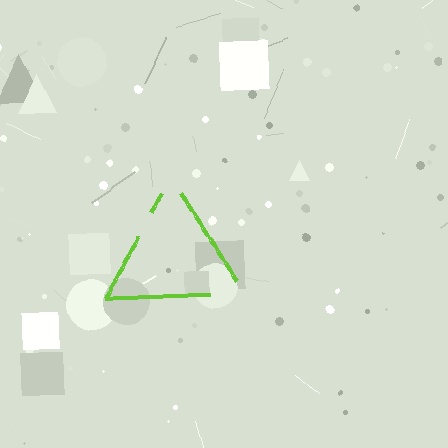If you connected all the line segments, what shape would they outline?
They would outline a triangle.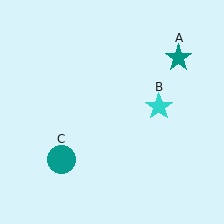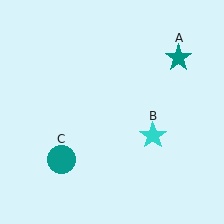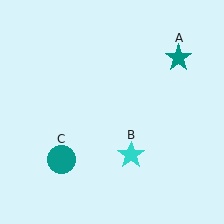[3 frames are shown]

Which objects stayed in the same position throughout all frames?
Teal star (object A) and teal circle (object C) remained stationary.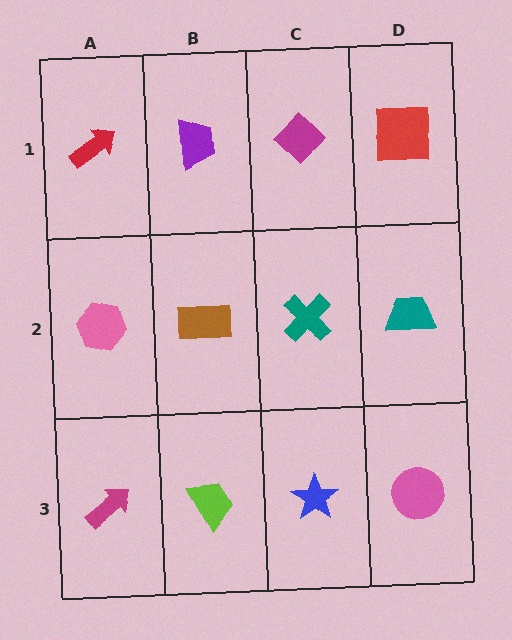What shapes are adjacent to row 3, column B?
A brown rectangle (row 2, column B), a magenta arrow (row 3, column A), a blue star (row 3, column C).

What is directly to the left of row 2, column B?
A pink hexagon.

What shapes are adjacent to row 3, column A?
A pink hexagon (row 2, column A), a lime trapezoid (row 3, column B).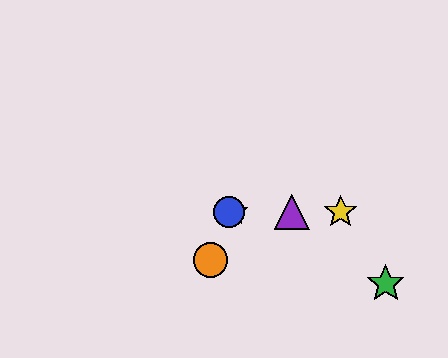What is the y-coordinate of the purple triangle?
The purple triangle is at y≈212.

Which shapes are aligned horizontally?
The red star, the blue circle, the yellow star, the purple triangle are aligned horizontally.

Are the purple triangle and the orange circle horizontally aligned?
No, the purple triangle is at y≈212 and the orange circle is at y≈260.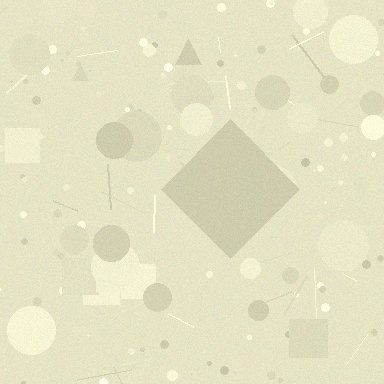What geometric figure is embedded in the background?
A diamond is embedded in the background.